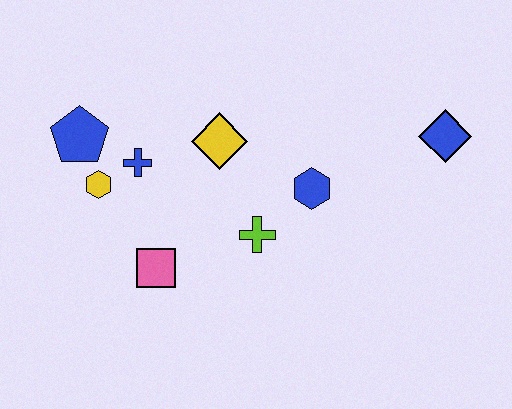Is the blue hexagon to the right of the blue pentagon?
Yes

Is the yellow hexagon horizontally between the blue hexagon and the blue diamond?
No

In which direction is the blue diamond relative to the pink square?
The blue diamond is to the right of the pink square.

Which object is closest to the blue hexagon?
The lime cross is closest to the blue hexagon.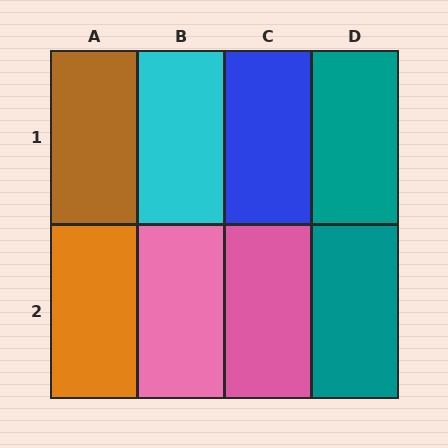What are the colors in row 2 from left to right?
Orange, pink, pink, teal.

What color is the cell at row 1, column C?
Blue.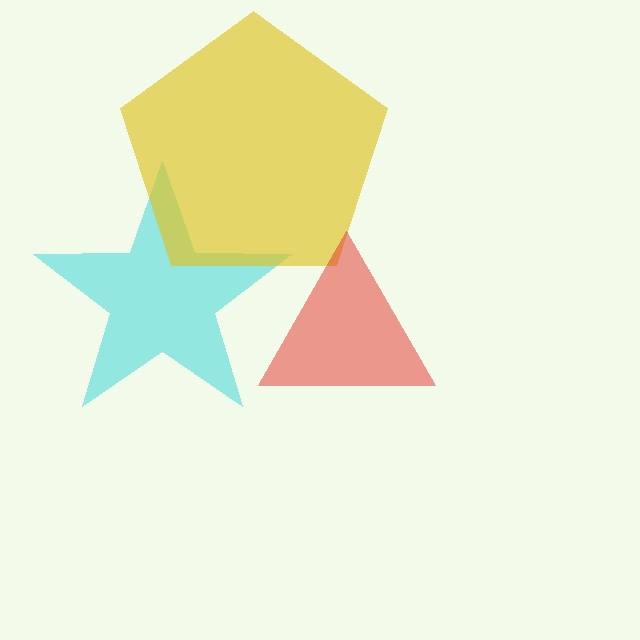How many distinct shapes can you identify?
There are 3 distinct shapes: a cyan star, a yellow pentagon, a red triangle.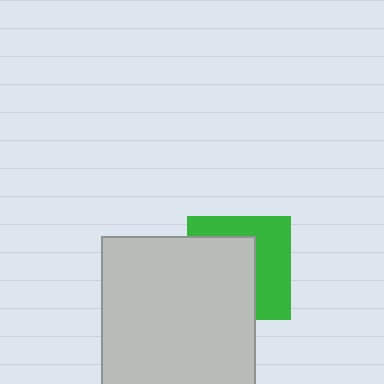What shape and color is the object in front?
The object in front is a light gray square.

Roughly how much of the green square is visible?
About half of it is visible (roughly 47%).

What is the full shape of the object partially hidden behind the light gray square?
The partially hidden object is a green square.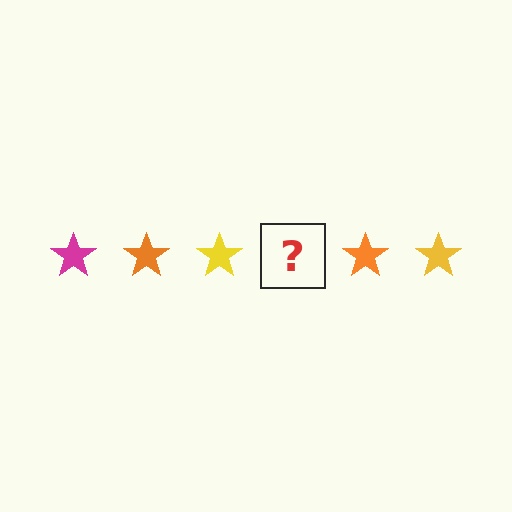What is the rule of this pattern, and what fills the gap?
The rule is that the pattern cycles through magenta, orange, yellow stars. The gap should be filled with a magenta star.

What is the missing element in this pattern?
The missing element is a magenta star.